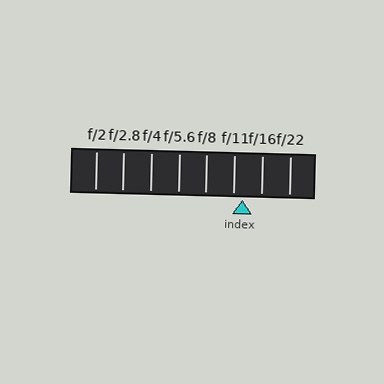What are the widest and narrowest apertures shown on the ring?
The widest aperture shown is f/2 and the narrowest is f/22.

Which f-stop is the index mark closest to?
The index mark is closest to f/11.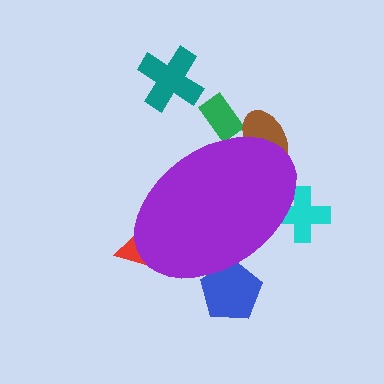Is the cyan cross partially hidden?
Yes, the cyan cross is partially hidden behind the purple ellipse.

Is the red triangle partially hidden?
Yes, the red triangle is partially hidden behind the purple ellipse.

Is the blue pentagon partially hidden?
Yes, the blue pentagon is partially hidden behind the purple ellipse.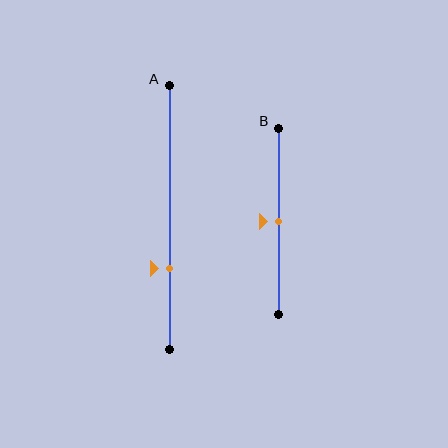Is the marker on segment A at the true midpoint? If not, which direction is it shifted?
No, the marker on segment A is shifted downward by about 19% of the segment length.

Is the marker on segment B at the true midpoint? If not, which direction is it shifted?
Yes, the marker on segment B is at the true midpoint.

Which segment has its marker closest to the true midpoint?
Segment B has its marker closest to the true midpoint.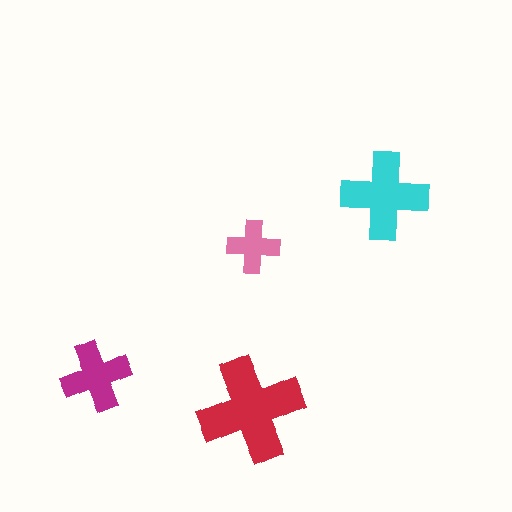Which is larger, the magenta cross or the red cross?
The red one.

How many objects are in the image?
There are 4 objects in the image.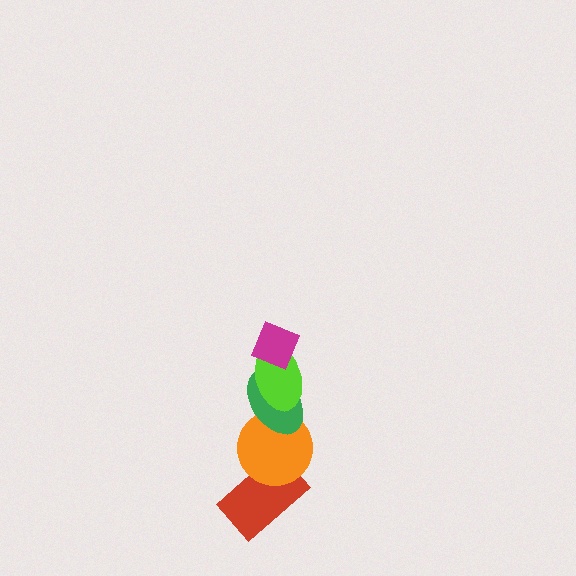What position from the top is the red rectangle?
The red rectangle is 5th from the top.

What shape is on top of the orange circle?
The green ellipse is on top of the orange circle.